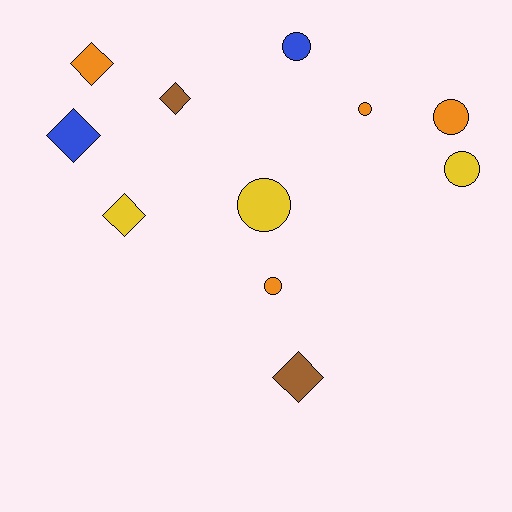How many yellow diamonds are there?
There is 1 yellow diamond.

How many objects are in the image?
There are 11 objects.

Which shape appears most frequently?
Circle, with 6 objects.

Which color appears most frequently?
Orange, with 4 objects.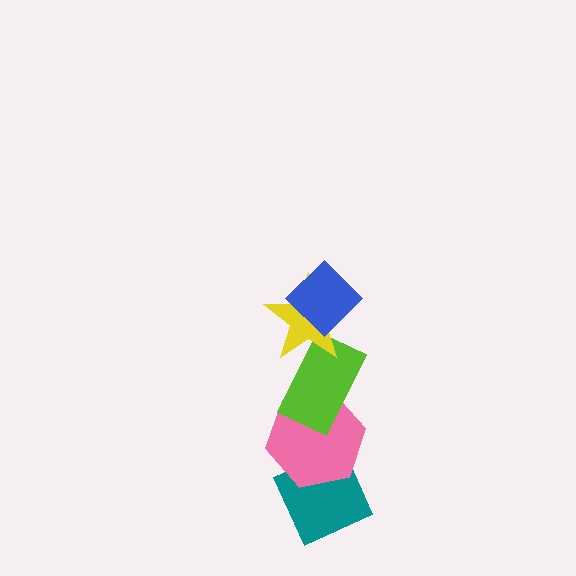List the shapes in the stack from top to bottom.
From top to bottom: the blue diamond, the yellow star, the lime rectangle, the pink hexagon, the teal diamond.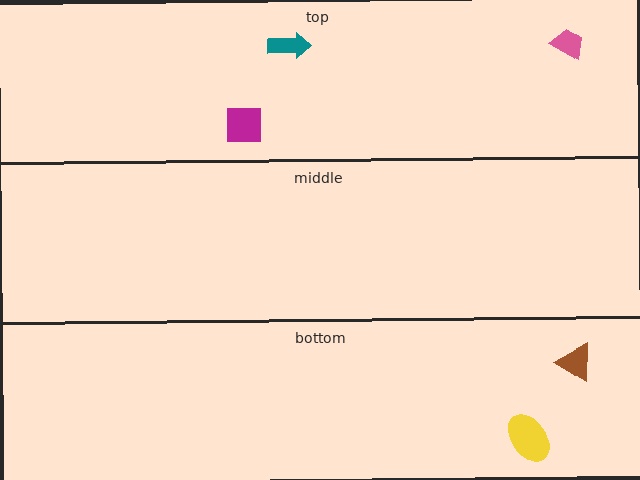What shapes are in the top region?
The pink trapezoid, the teal arrow, the magenta square.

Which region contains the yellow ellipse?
The bottom region.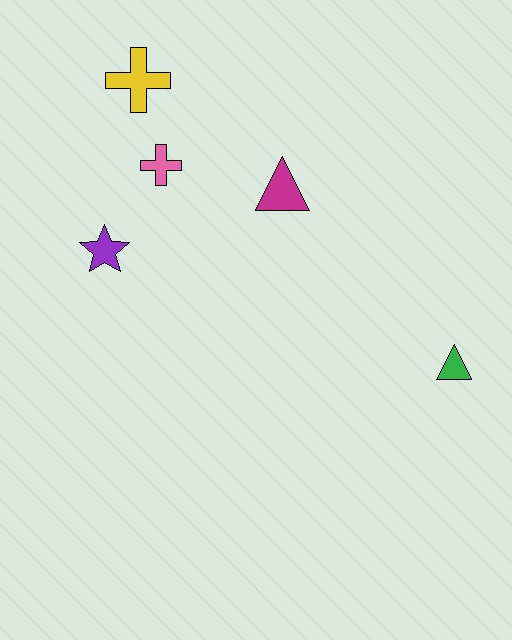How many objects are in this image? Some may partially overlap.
There are 5 objects.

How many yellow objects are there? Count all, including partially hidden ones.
There is 1 yellow object.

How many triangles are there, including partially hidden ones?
There are 2 triangles.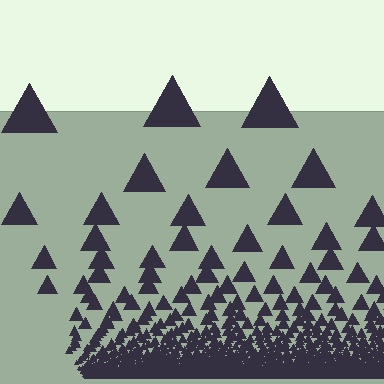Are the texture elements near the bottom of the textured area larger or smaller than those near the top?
Smaller. The gradient is inverted — elements near the bottom are smaller and denser.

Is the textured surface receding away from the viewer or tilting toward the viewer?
The surface appears to tilt toward the viewer. Texture elements get larger and sparser toward the top.